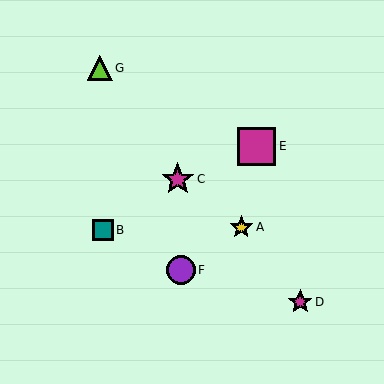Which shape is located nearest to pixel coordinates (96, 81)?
The lime triangle (labeled G) at (100, 68) is nearest to that location.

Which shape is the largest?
The magenta square (labeled E) is the largest.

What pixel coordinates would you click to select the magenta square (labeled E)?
Click at (257, 146) to select the magenta square E.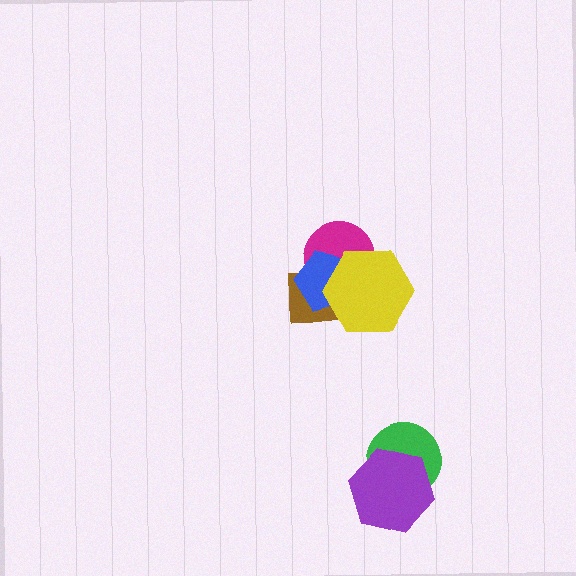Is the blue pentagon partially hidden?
Yes, it is partially covered by another shape.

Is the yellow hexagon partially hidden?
No, no other shape covers it.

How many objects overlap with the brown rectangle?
3 objects overlap with the brown rectangle.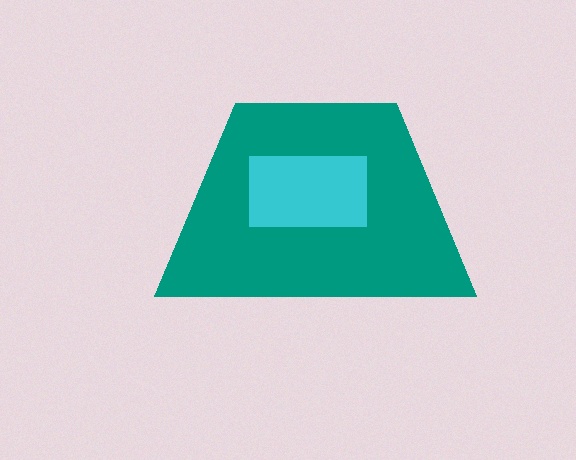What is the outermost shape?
The teal trapezoid.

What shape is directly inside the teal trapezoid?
The cyan rectangle.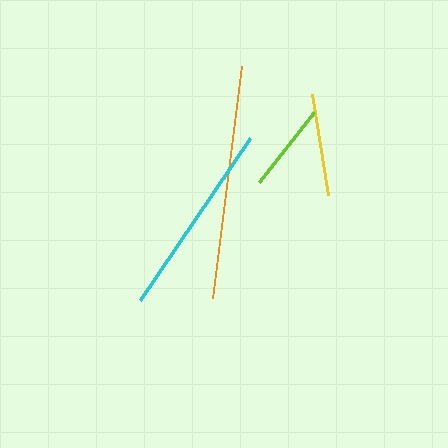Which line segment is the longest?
The orange line is the longest at approximately 234 pixels.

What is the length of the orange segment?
The orange segment is approximately 234 pixels long.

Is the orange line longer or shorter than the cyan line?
The orange line is longer than the cyan line.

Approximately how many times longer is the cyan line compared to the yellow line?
The cyan line is approximately 1.9 times the length of the yellow line.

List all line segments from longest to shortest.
From longest to shortest: orange, cyan, yellow, lime.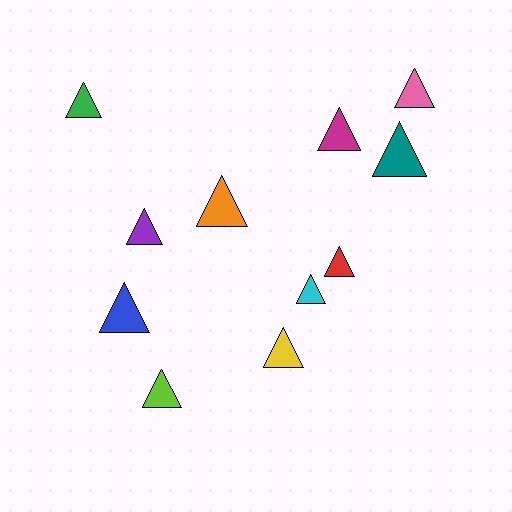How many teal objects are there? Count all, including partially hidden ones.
There is 1 teal object.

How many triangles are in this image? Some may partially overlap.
There are 11 triangles.